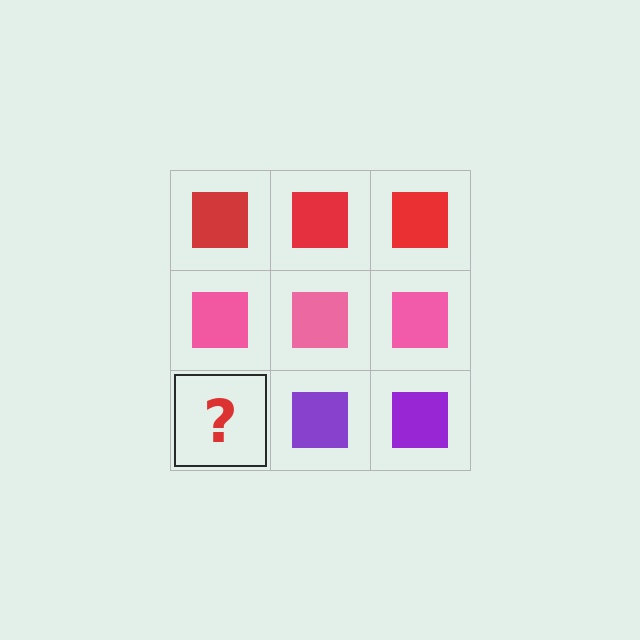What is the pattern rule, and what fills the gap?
The rule is that each row has a consistent color. The gap should be filled with a purple square.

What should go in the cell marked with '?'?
The missing cell should contain a purple square.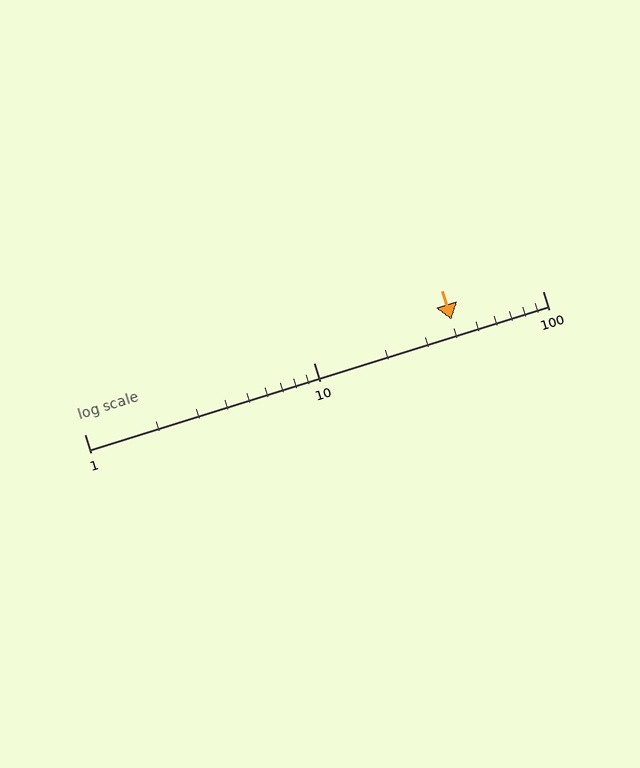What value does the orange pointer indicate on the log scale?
The pointer indicates approximately 40.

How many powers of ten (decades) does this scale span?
The scale spans 2 decades, from 1 to 100.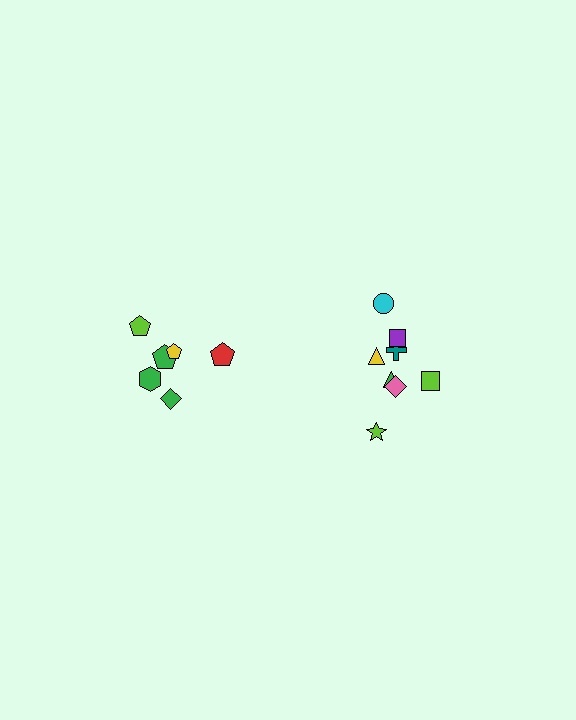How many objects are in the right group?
There are 8 objects.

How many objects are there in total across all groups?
There are 14 objects.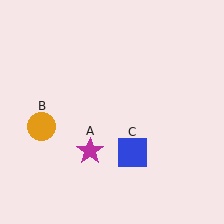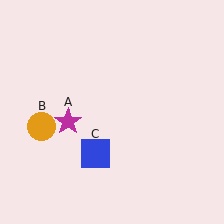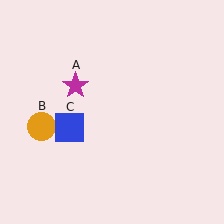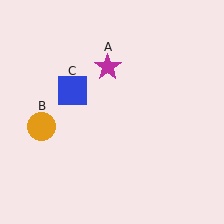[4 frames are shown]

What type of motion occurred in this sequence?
The magenta star (object A), blue square (object C) rotated clockwise around the center of the scene.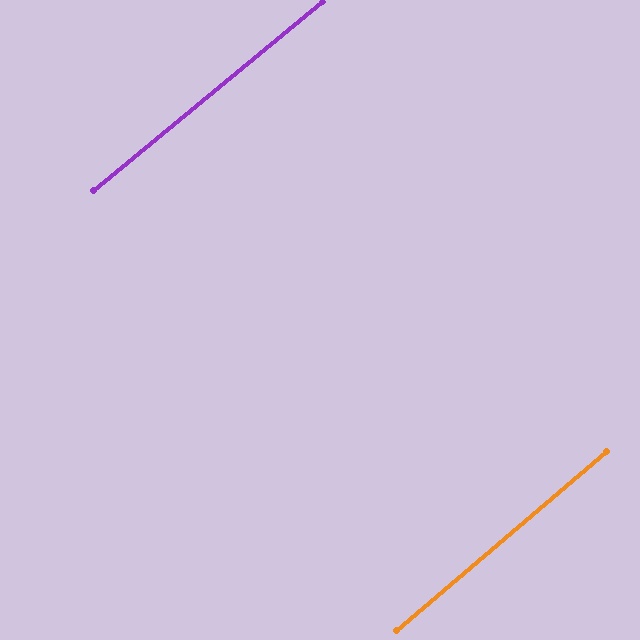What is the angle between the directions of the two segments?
Approximately 1 degree.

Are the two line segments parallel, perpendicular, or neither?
Parallel — their directions differ by only 0.8°.